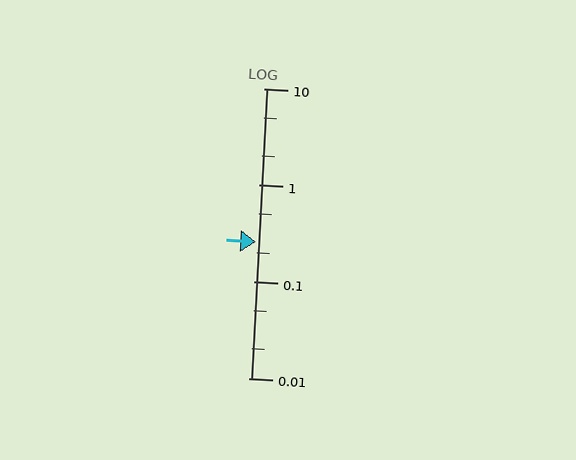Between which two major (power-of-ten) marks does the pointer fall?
The pointer is between 0.1 and 1.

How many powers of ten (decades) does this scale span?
The scale spans 3 decades, from 0.01 to 10.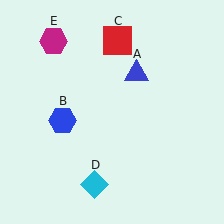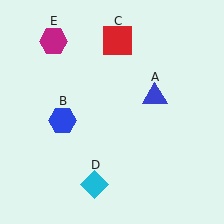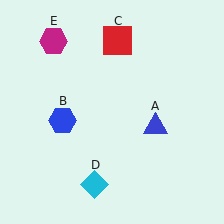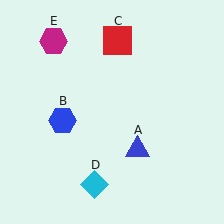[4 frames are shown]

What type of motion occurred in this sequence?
The blue triangle (object A) rotated clockwise around the center of the scene.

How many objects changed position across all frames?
1 object changed position: blue triangle (object A).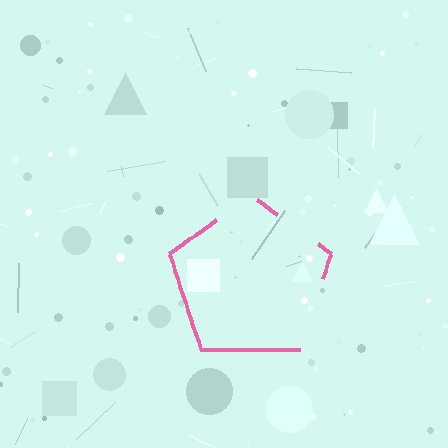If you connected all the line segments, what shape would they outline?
They would outline a pentagon.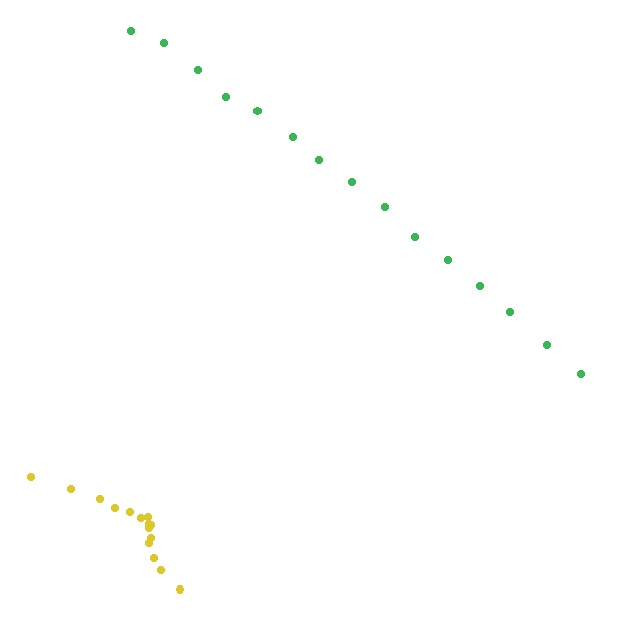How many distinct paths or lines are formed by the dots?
There are 2 distinct paths.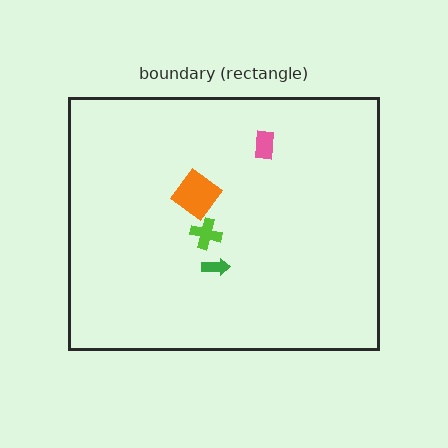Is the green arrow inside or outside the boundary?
Inside.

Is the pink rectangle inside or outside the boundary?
Inside.